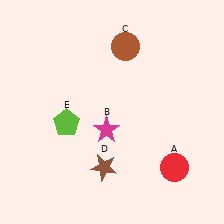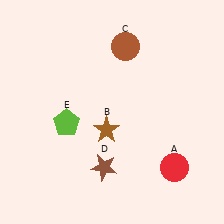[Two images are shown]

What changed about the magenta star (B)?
In Image 1, B is magenta. In Image 2, it changed to brown.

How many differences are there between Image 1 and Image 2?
There is 1 difference between the two images.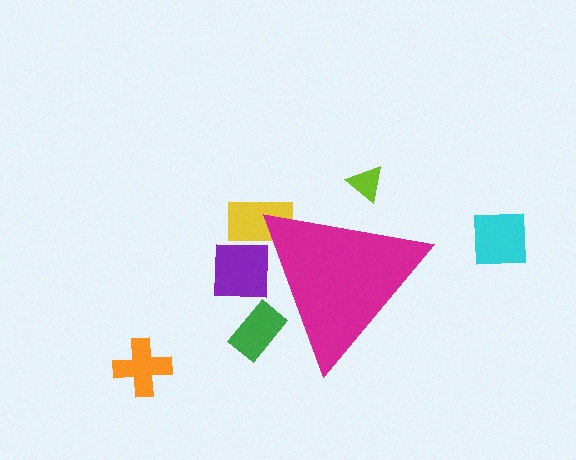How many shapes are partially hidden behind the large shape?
4 shapes are partially hidden.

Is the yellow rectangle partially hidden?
Yes, the yellow rectangle is partially hidden behind the magenta triangle.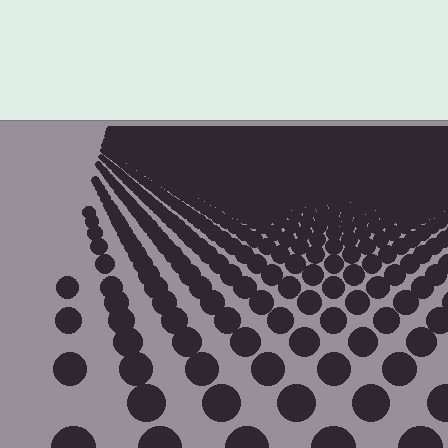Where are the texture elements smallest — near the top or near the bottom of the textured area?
Near the top.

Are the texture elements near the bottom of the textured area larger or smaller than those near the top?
Larger. Near the bottom, elements are closer to the viewer and appear at a bigger on-screen size.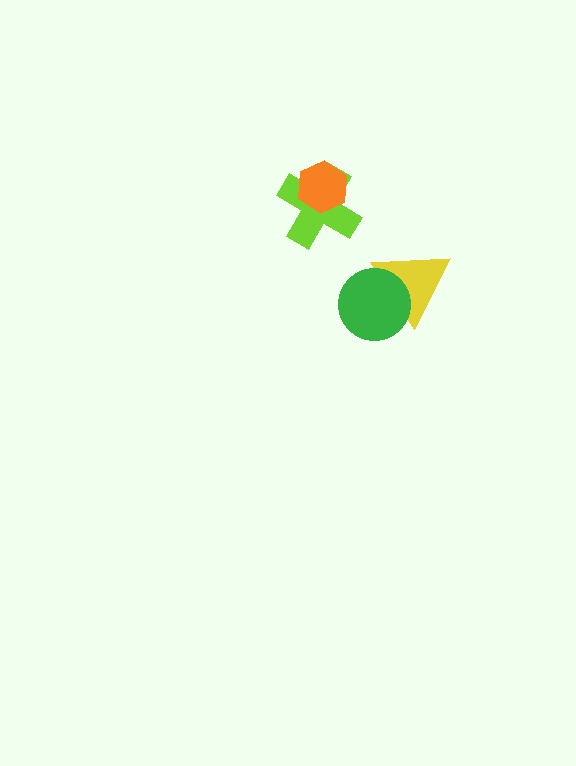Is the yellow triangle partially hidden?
Yes, it is partially covered by another shape.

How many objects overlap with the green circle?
1 object overlaps with the green circle.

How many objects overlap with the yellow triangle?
1 object overlaps with the yellow triangle.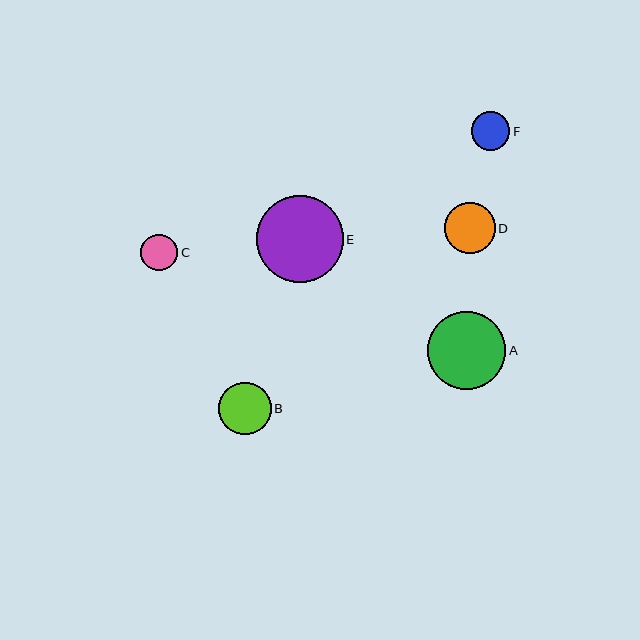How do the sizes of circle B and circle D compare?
Circle B and circle D are approximately the same size.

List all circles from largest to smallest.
From largest to smallest: E, A, B, D, F, C.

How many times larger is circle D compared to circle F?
Circle D is approximately 1.3 times the size of circle F.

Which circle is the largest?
Circle E is the largest with a size of approximately 86 pixels.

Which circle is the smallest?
Circle C is the smallest with a size of approximately 37 pixels.